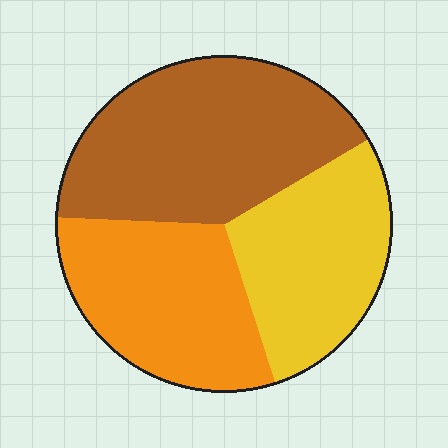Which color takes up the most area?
Brown, at roughly 40%.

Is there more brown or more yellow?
Brown.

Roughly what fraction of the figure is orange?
Orange covers 31% of the figure.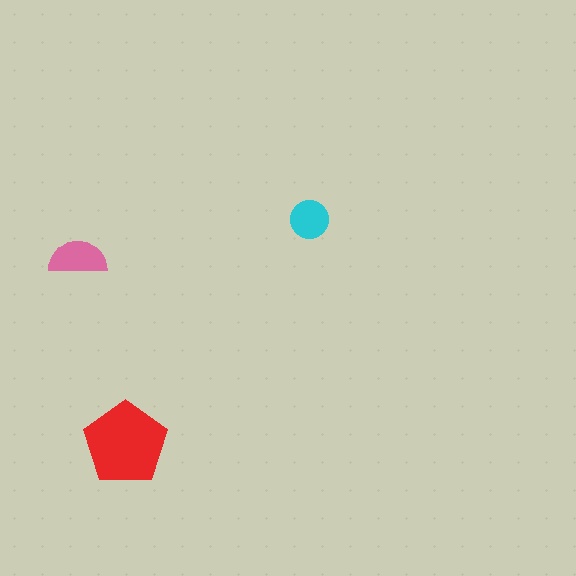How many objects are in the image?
There are 3 objects in the image.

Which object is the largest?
The red pentagon.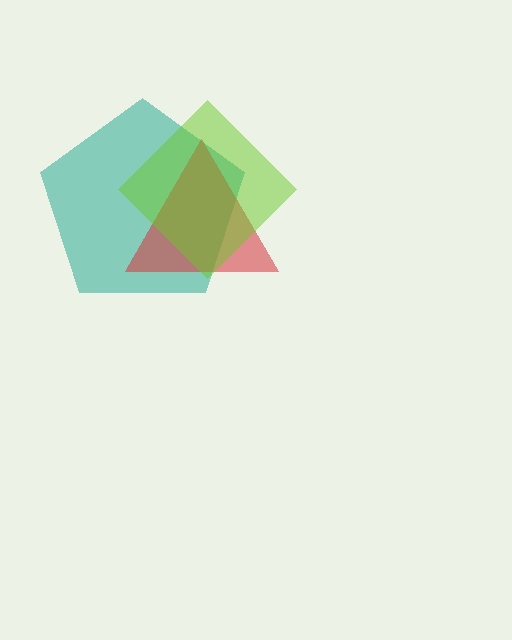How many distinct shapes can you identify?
There are 3 distinct shapes: a teal pentagon, a red triangle, a lime diamond.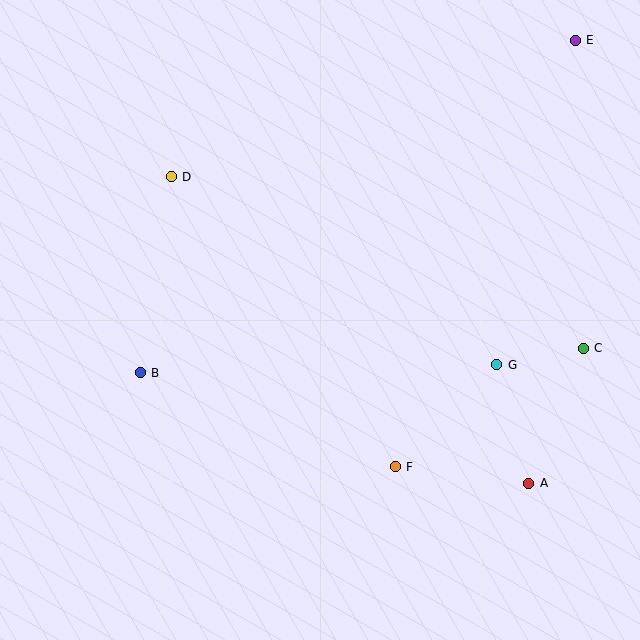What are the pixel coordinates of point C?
Point C is at (583, 348).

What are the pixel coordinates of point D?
Point D is at (171, 177).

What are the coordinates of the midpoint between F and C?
The midpoint between F and C is at (489, 407).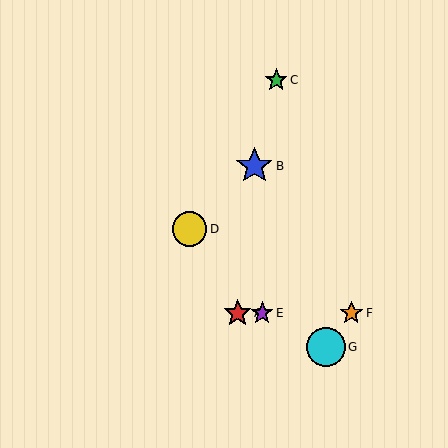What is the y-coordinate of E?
Object E is at y≈313.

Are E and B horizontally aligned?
No, E is at y≈313 and B is at y≈166.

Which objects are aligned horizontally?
Objects A, E, F are aligned horizontally.